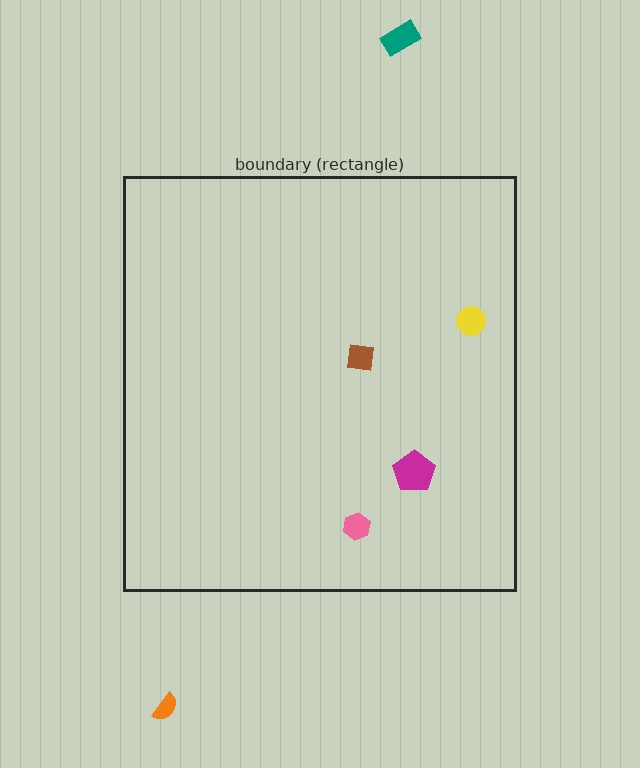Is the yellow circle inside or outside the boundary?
Inside.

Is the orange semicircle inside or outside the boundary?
Outside.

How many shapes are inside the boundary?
4 inside, 2 outside.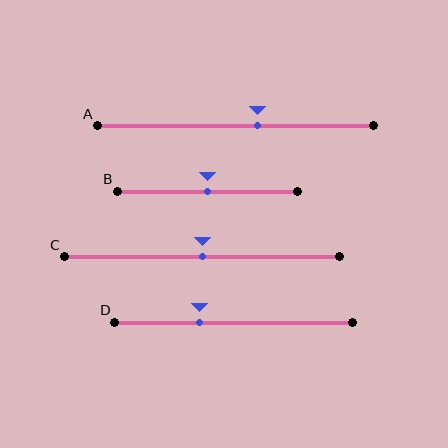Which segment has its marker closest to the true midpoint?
Segment B has its marker closest to the true midpoint.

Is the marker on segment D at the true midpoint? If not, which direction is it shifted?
No, the marker on segment D is shifted to the left by about 14% of the segment length.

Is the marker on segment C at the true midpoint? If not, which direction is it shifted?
Yes, the marker on segment C is at the true midpoint.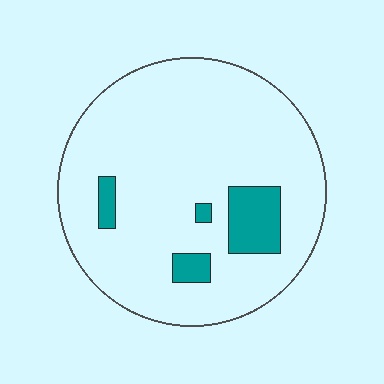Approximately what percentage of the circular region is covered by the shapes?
Approximately 10%.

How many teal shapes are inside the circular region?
4.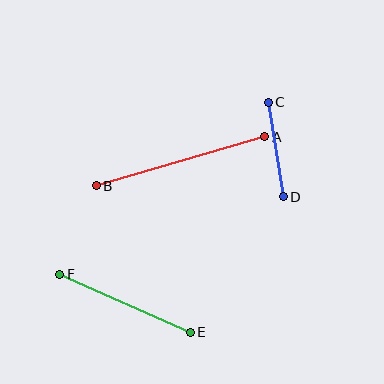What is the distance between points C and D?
The distance is approximately 95 pixels.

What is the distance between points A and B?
The distance is approximately 175 pixels.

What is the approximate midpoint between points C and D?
The midpoint is at approximately (276, 149) pixels.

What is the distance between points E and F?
The distance is approximately 143 pixels.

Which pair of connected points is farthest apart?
Points A and B are farthest apart.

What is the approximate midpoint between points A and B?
The midpoint is at approximately (180, 161) pixels.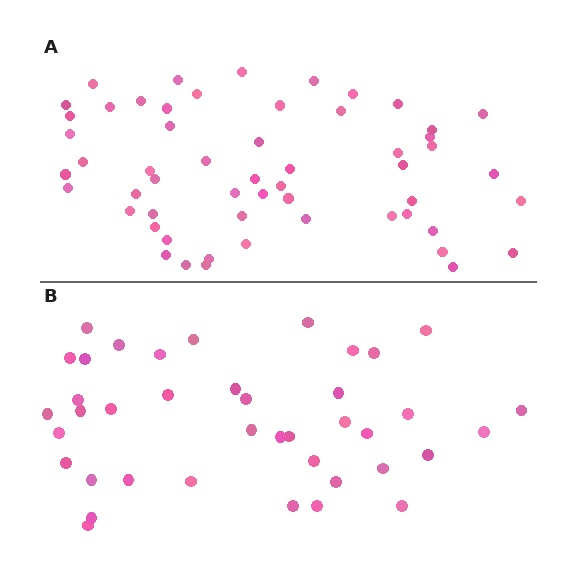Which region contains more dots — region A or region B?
Region A (the top region) has more dots.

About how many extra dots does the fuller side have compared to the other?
Region A has approximately 15 more dots than region B.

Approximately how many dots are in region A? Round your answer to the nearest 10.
About 60 dots. (The exact count is 56, which rounds to 60.)